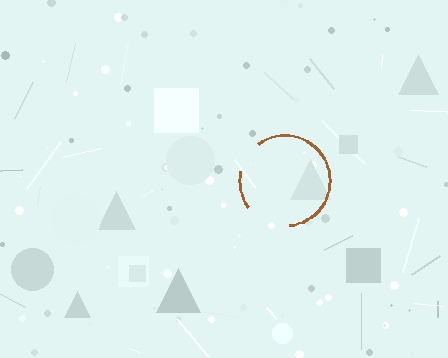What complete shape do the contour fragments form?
The contour fragments form a circle.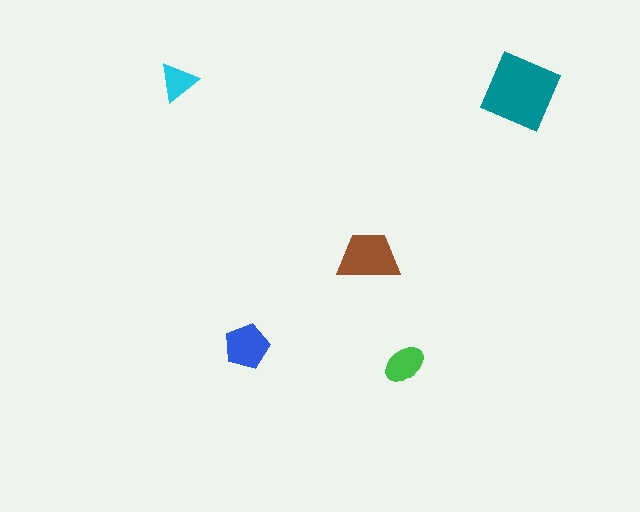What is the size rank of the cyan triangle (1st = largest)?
5th.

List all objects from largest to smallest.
The teal square, the brown trapezoid, the blue pentagon, the green ellipse, the cyan triangle.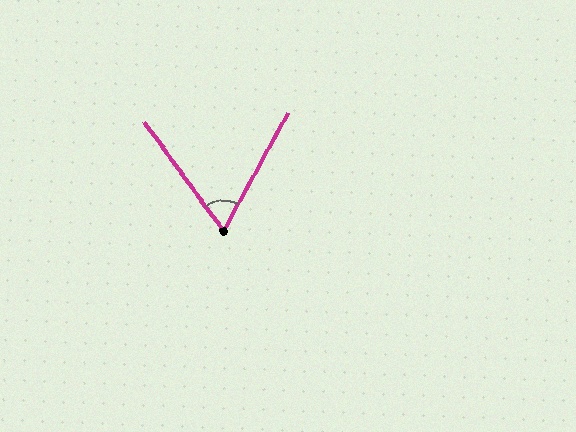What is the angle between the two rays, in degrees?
Approximately 64 degrees.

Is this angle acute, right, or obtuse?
It is acute.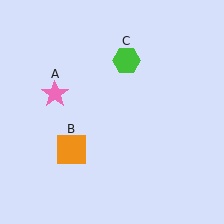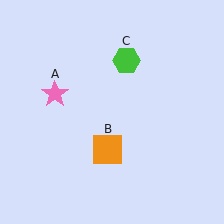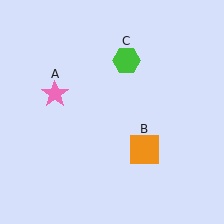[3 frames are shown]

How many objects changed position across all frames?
1 object changed position: orange square (object B).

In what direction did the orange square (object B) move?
The orange square (object B) moved right.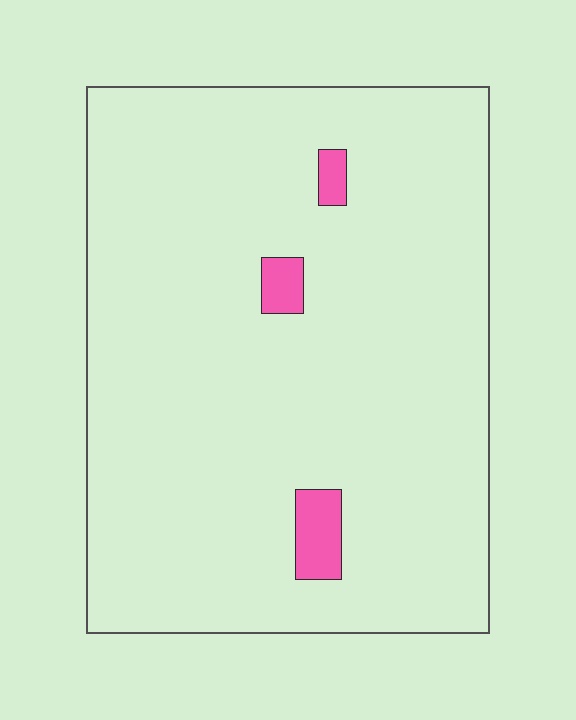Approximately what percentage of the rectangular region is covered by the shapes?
Approximately 5%.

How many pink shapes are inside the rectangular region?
3.